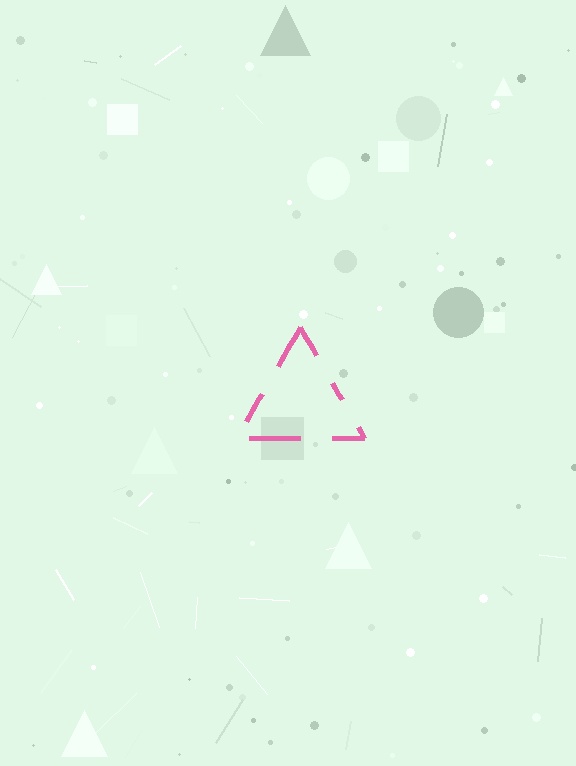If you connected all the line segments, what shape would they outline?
They would outline a triangle.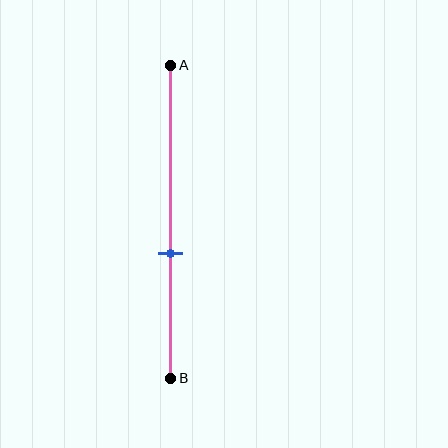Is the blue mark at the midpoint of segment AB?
No, the mark is at about 60% from A, not at the 50% midpoint.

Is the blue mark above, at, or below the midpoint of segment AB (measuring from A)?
The blue mark is below the midpoint of segment AB.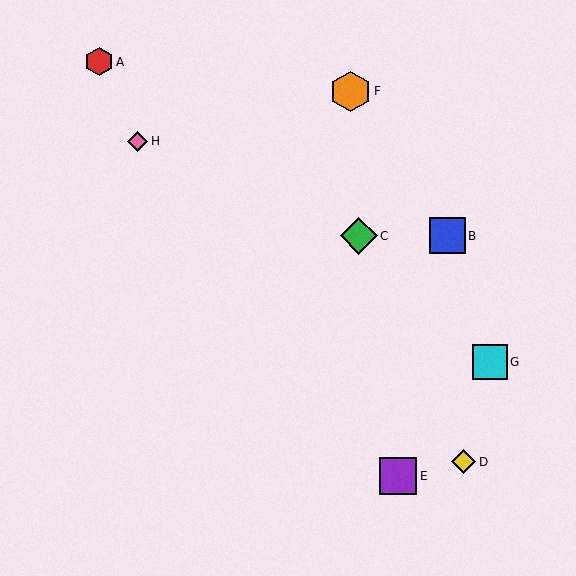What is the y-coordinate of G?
Object G is at y≈362.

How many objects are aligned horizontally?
2 objects (B, C) are aligned horizontally.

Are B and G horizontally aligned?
No, B is at y≈236 and G is at y≈362.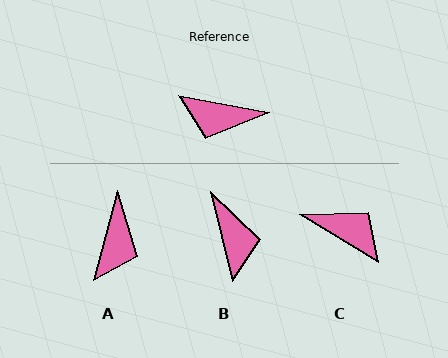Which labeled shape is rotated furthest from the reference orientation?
C, about 159 degrees away.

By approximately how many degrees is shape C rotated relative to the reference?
Approximately 159 degrees counter-clockwise.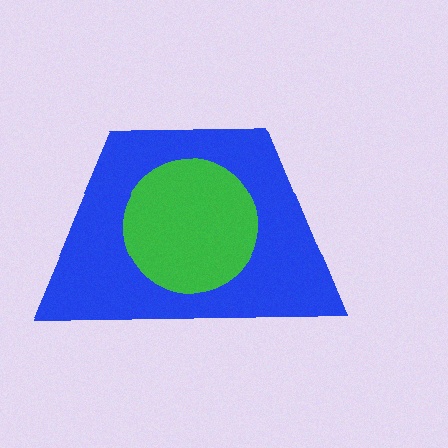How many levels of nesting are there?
2.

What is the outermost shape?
The blue trapezoid.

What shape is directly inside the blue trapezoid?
The green circle.